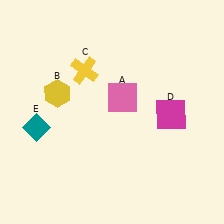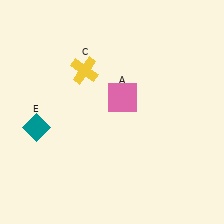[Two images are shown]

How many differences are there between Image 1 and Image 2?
There are 2 differences between the two images.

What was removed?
The yellow hexagon (B), the magenta square (D) were removed in Image 2.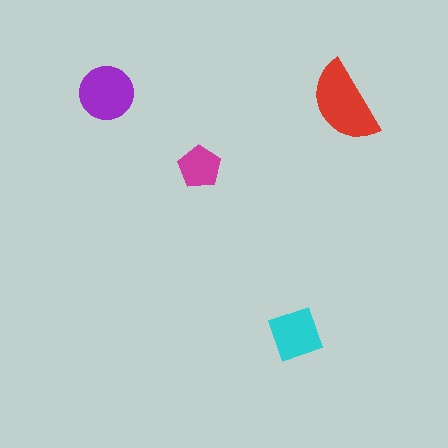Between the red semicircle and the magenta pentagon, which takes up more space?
The red semicircle.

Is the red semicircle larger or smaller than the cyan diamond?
Larger.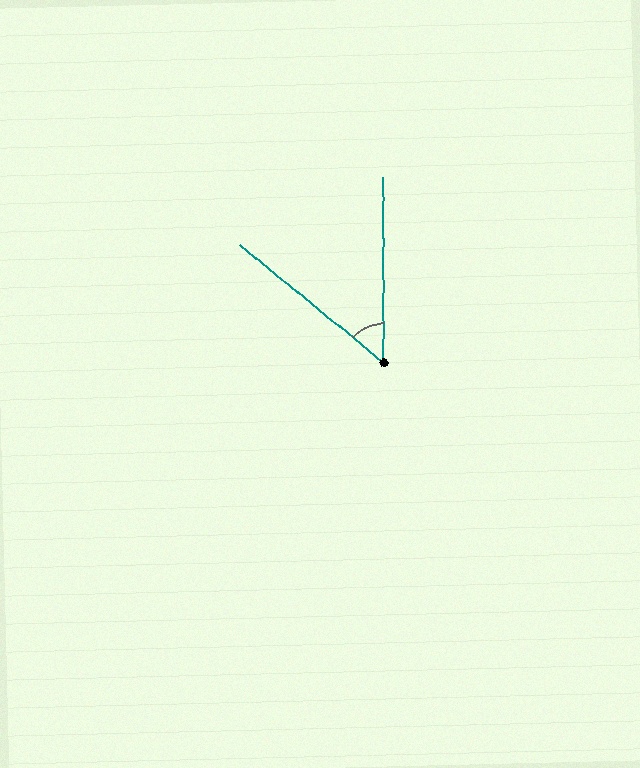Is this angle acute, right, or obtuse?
It is acute.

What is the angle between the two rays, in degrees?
Approximately 51 degrees.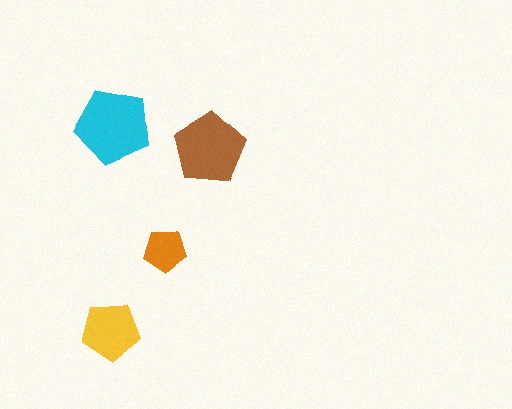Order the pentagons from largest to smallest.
the cyan one, the brown one, the yellow one, the orange one.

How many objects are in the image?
There are 4 objects in the image.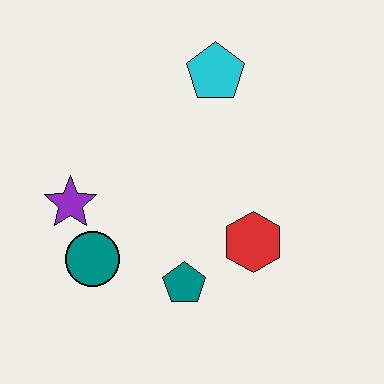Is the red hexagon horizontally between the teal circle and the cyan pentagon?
No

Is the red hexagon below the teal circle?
No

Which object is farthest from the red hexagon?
The purple star is farthest from the red hexagon.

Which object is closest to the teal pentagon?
The red hexagon is closest to the teal pentagon.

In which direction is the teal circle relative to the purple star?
The teal circle is below the purple star.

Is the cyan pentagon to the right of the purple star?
Yes